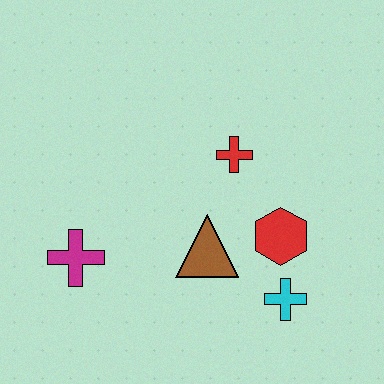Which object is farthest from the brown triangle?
The magenta cross is farthest from the brown triangle.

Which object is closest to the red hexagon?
The cyan cross is closest to the red hexagon.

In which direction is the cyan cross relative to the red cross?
The cyan cross is below the red cross.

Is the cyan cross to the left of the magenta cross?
No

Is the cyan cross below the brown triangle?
Yes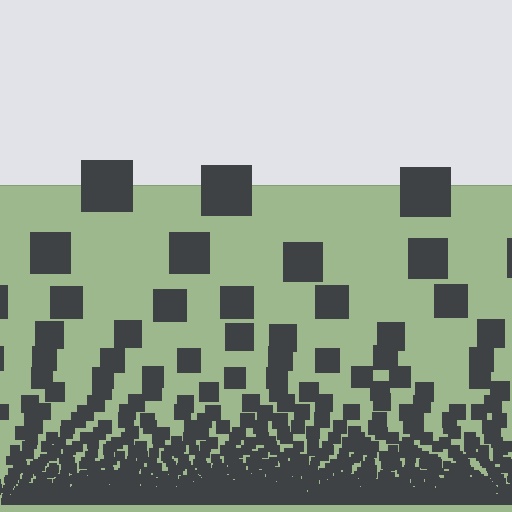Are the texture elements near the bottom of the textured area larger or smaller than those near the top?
Smaller. The gradient is inverted — elements near the bottom are smaller and denser.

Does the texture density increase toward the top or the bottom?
Density increases toward the bottom.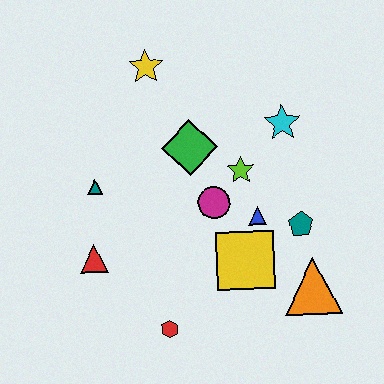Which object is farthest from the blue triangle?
The yellow star is farthest from the blue triangle.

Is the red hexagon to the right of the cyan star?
No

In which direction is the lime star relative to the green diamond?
The lime star is to the right of the green diamond.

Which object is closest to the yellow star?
The green diamond is closest to the yellow star.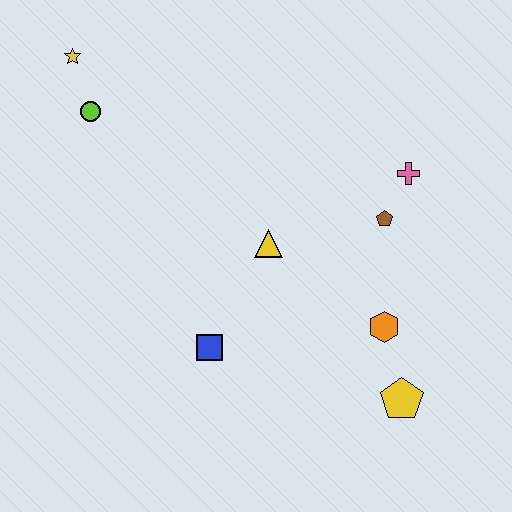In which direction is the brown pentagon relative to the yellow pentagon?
The brown pentagon is above the yellow pentagon.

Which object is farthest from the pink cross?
The yellow star is farthest from the pink cross.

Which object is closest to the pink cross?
The brown pentagon is closest to the pink cross.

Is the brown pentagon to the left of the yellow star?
No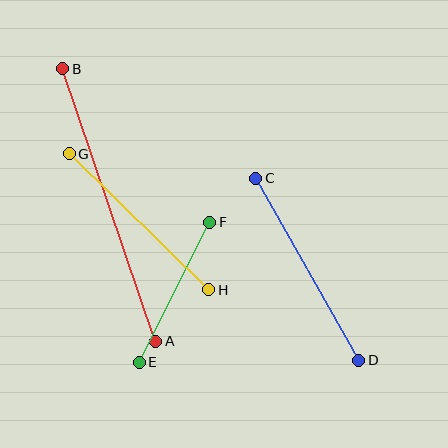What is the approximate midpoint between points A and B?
The midpoint is at approximately (109, 205) pixels.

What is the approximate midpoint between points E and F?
The midpoint is at approximately (174, 292) pixels.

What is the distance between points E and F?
The distance is approximately 157 pixels.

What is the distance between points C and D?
The distance is approximately 209 pixels.